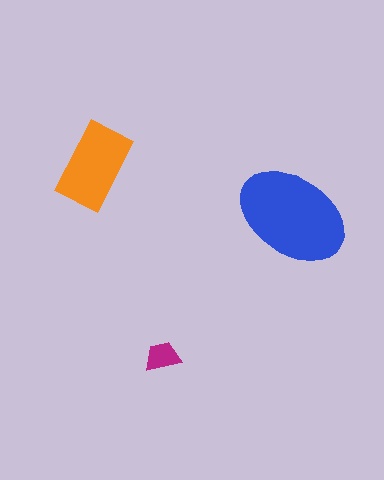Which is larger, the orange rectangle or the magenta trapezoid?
The orange rectangle.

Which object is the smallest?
The magenta trapezoid.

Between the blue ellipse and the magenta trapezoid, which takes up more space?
The blue ellipse.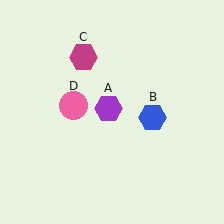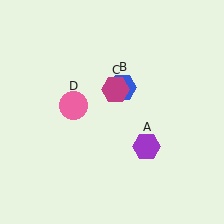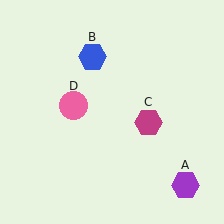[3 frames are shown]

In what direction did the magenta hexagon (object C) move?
The magenta hexagon (object C) moved down and to the right.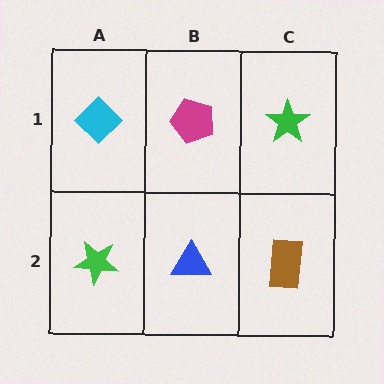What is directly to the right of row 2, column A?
A blue triangle.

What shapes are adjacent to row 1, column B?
A blue triangle (row 2, column B), a cyan diamond (row 1, column A), a green star (row 1, column C).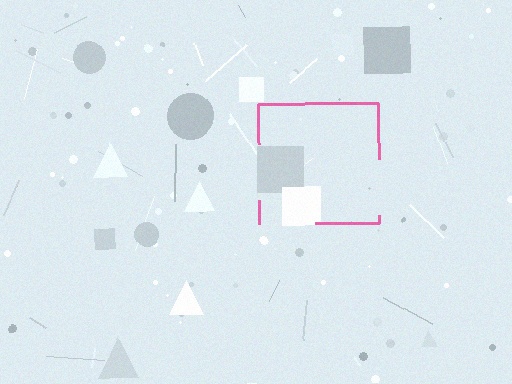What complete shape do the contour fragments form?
The contour fragments form a square.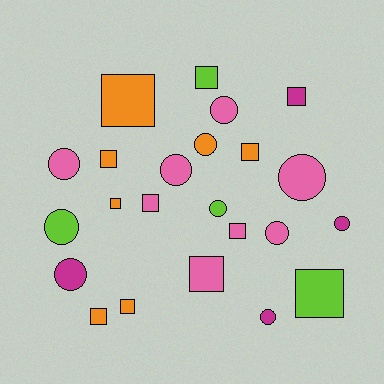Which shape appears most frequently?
Square, with 12 objects.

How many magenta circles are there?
There are 3 magenta circles.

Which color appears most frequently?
Pink, with 8 objects.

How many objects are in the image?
There are 23 objects.